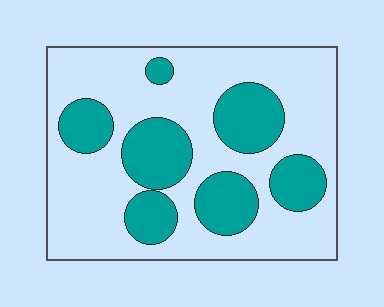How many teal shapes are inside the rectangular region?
7.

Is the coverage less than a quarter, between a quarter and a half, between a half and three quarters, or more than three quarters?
Between a quarter and a half.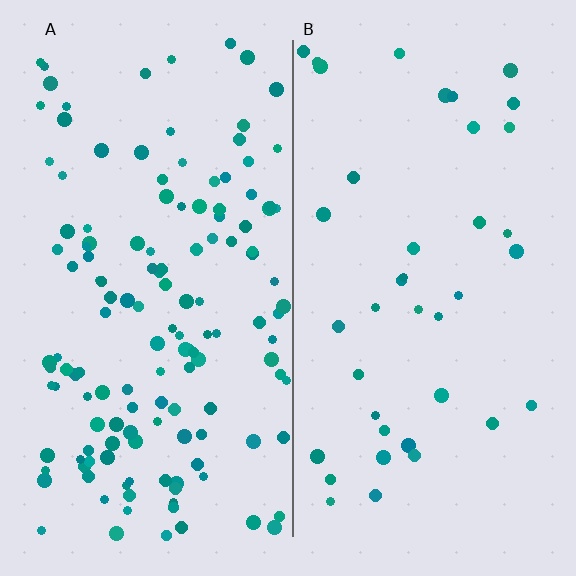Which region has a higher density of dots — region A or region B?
A (the left).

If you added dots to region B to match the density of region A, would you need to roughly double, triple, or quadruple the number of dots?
Approximately quadruple.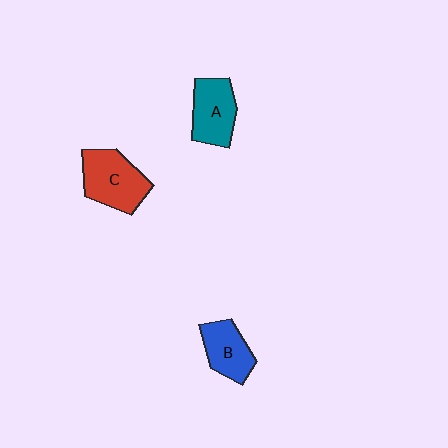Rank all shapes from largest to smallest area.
From largest to smallest: C (red), A (teal), B (blue).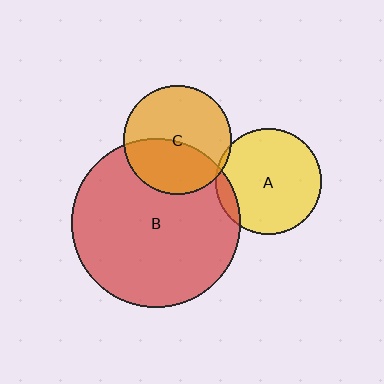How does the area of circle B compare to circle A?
Approximately 2.5 times.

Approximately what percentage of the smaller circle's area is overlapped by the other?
Approximately 5%.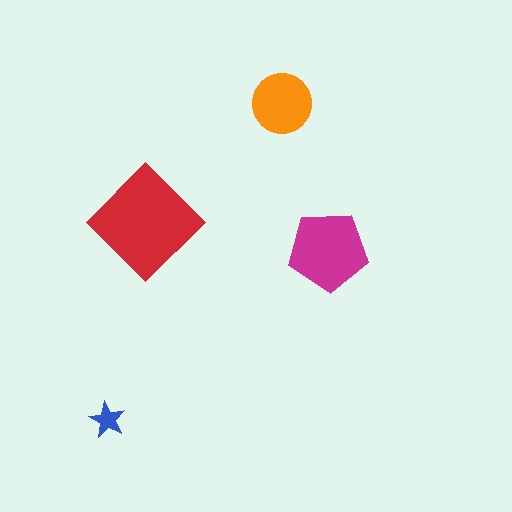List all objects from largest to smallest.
The red diamond, the magenta pentagon, the orange circle, the blue star.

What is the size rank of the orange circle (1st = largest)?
3rd.